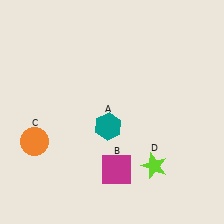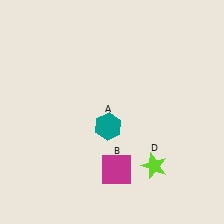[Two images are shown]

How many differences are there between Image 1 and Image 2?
There is 1 difference between the two images.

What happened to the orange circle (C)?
The orange circle (C) was removed in Image 2. It was in the bottom-left area of Image 1.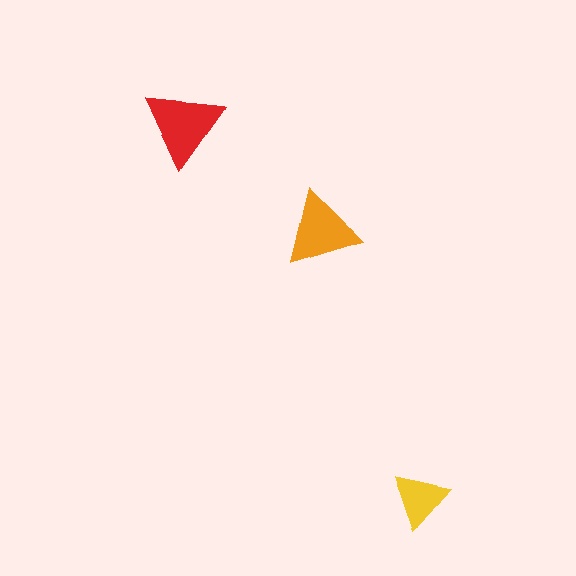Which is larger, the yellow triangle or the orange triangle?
The orange one.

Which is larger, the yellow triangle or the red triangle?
The red one.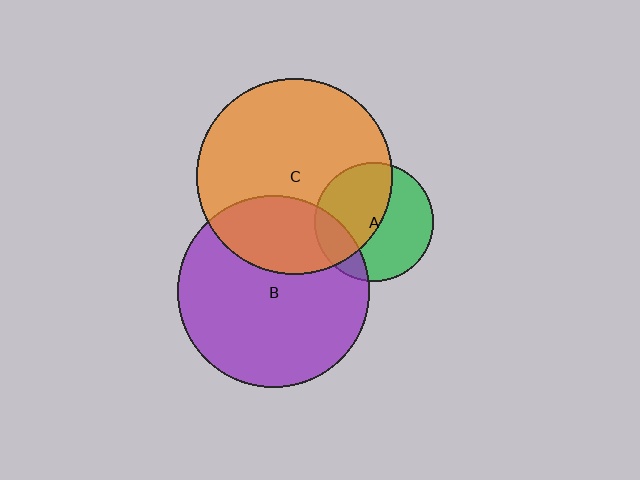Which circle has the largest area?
Circle C (orange).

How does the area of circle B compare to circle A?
Approximately 2.6 times.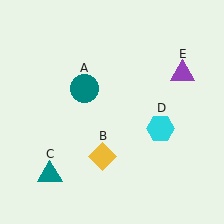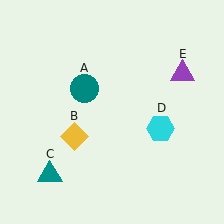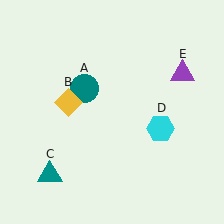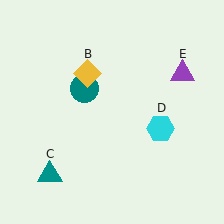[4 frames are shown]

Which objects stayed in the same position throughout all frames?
Teal circle (object A) and teal triangle (object C) and cyan hexagon (object D) and purple triangle (object E) remained stationary.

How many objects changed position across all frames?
1 object changed position: yellow diamond (object B).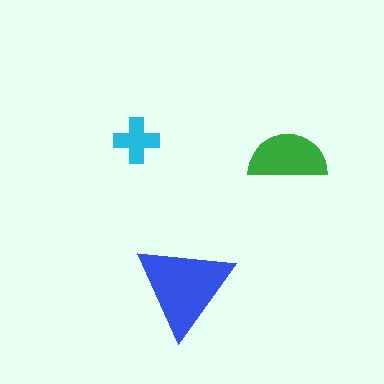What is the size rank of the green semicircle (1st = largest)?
2nd.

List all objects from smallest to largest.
The cyan cross, the green semicircle, the blue triangle.